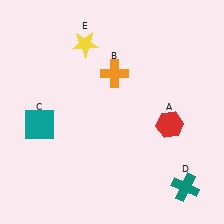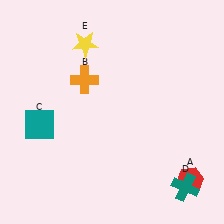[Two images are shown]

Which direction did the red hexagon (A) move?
The red hexagon (A) moved down.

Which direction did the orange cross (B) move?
The orange cross (B) moved left.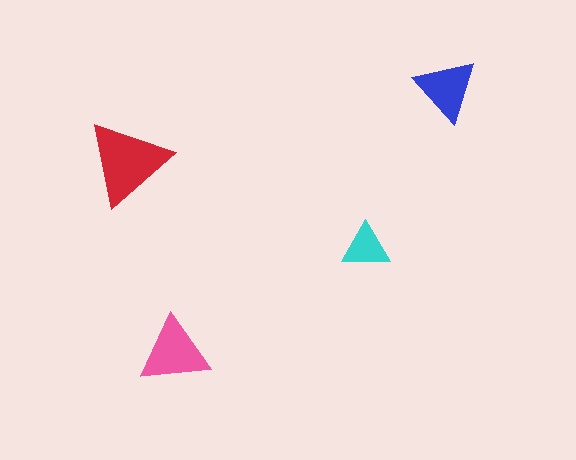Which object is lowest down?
The pink triangle is bottommost.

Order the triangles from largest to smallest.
the red one, the pink one, the blue one, the cyan one.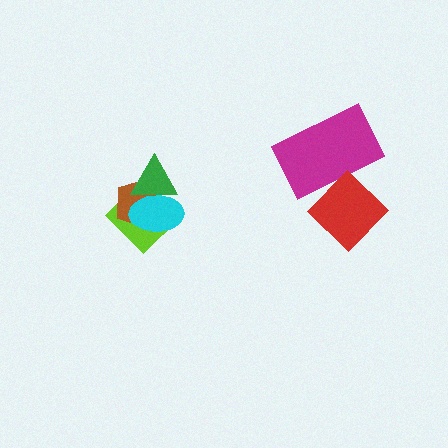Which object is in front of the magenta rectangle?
The red diamond is in front of the magenta rectangle.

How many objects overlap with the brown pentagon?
3 objects overlap with the brown pentagon.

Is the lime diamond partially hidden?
Yes, it is partially covered by another shape.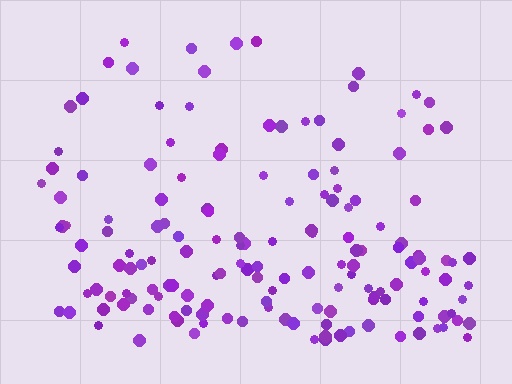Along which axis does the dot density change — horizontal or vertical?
Vertical.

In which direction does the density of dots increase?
From top to bottom, with the bottom side densest.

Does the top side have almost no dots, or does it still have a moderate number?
Still a moderate number, just noticeably fewer than the bottom.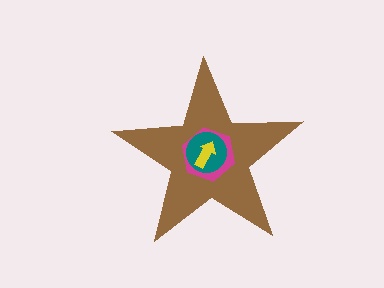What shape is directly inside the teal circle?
The yellow arrow.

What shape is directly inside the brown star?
The magenta hexagon.